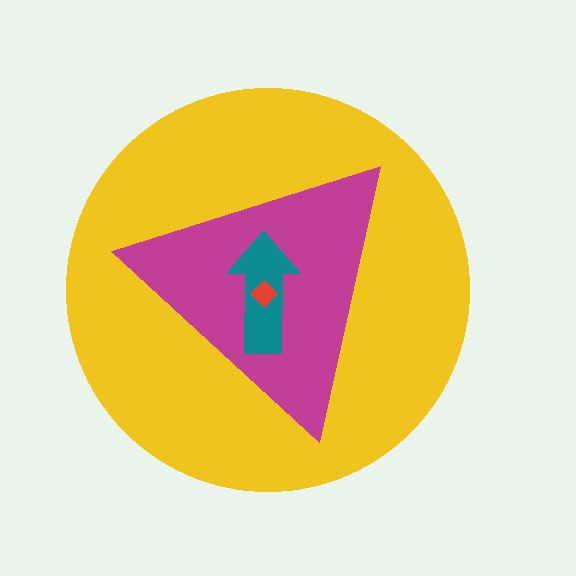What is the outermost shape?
The yellow circle.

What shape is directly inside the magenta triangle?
The teal arrow.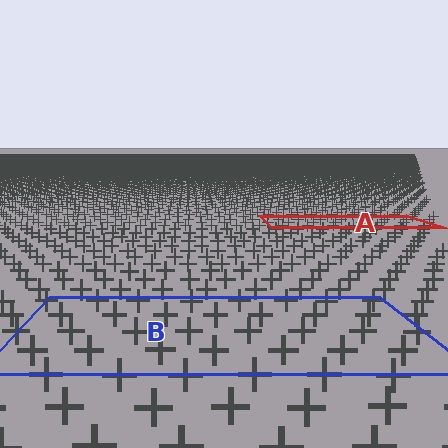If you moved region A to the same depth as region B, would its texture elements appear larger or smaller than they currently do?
They would appear larger. At a closer depth, the same texture elements are projected at a bigger on-screen size.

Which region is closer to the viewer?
Region B is closer. The texture elements there are larger and more spread out.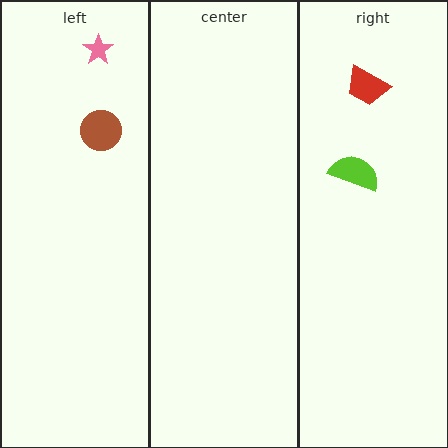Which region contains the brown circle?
The left region.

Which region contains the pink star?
The left region.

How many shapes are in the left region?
2.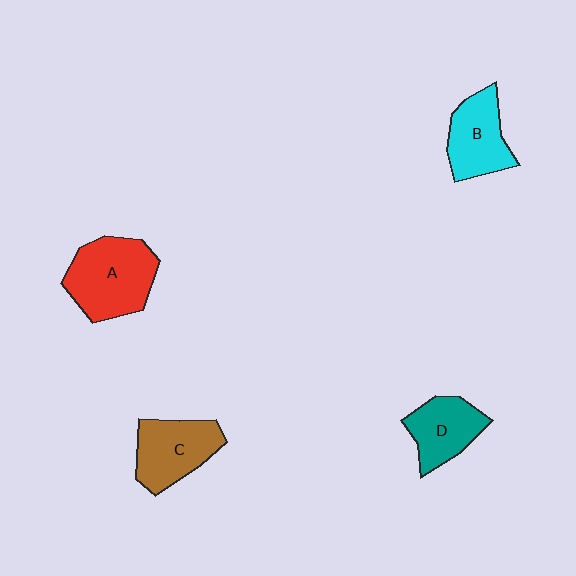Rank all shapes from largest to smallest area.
From largest to smallest: A (red), C (brown), B (cyan), D (teal).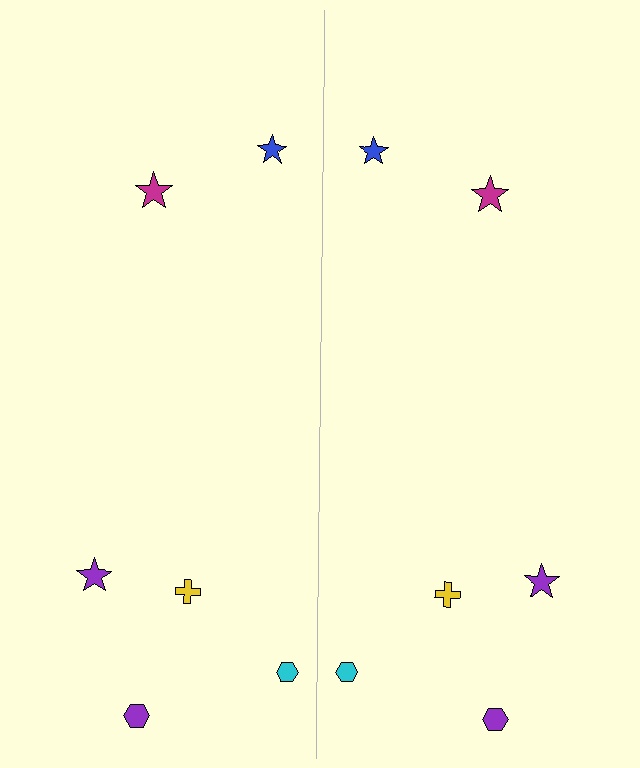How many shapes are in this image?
There are 12 shapes in this image.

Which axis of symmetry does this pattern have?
The pattern has a vertical axis of symmetry running through the center of the image.